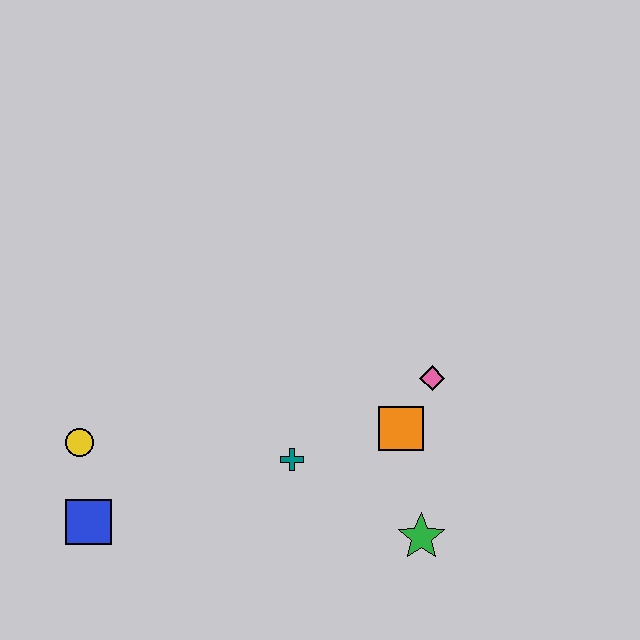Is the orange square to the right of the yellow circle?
Yes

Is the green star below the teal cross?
Yes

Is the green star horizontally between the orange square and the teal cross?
No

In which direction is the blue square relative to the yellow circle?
The blue square is below the yellow circle.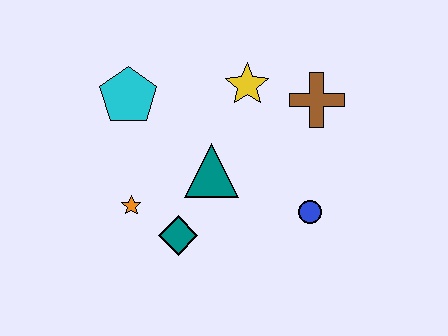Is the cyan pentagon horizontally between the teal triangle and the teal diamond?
No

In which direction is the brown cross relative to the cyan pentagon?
The brown cross is to the right of the cyan pentagon.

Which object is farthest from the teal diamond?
The brown cross is farthest from the teal diamond.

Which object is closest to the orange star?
The teal diamond is closest to the orange star.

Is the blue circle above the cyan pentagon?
No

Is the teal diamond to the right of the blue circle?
No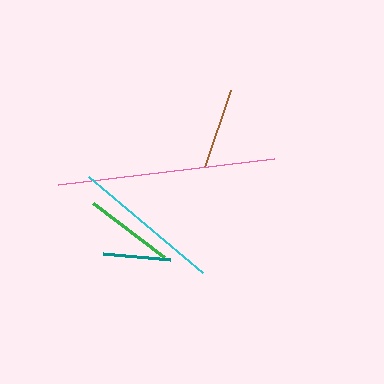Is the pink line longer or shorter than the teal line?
The pink line is longer than the teal line.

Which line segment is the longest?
The pink line is the longest at approximately 217 pixels.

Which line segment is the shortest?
The teal line is the shortest at approximately 68 pixels.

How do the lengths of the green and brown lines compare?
The green and brown lines are approximately the same length.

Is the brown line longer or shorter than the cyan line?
The cyan line is longer than the brown line.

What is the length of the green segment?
The green segment is approximately 89 pixels long.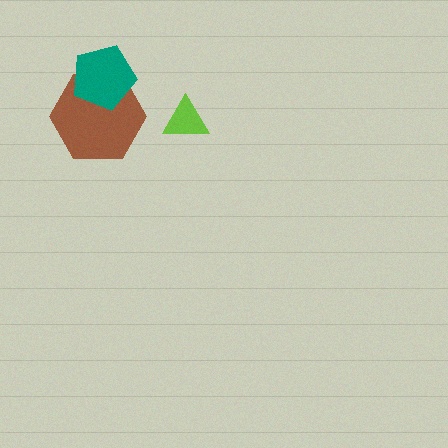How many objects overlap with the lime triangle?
0 objects overlap with the lime triangle.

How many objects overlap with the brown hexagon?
1 object overlaps with the brown hexagon.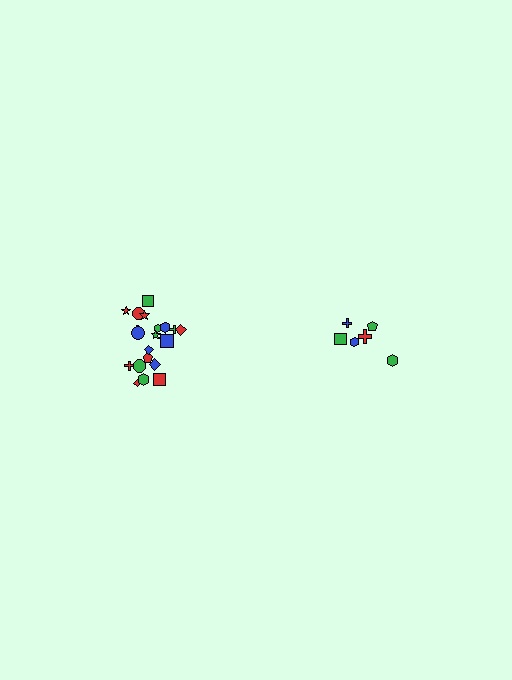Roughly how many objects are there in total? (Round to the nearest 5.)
Roughly 30 objects in total.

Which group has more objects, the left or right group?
The left group.